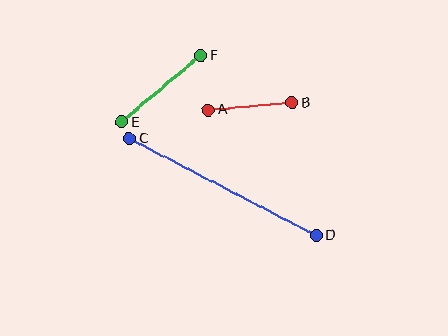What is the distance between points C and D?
The distance is approximately 210 pixels.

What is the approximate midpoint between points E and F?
The midpoint is at approximately (161, 89) pixels.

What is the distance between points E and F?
The distance is approximately 103 pixels.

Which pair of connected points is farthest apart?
Points C and D are farthest apart.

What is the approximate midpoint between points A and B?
The midpoint is at approximately (250, 106) pixels.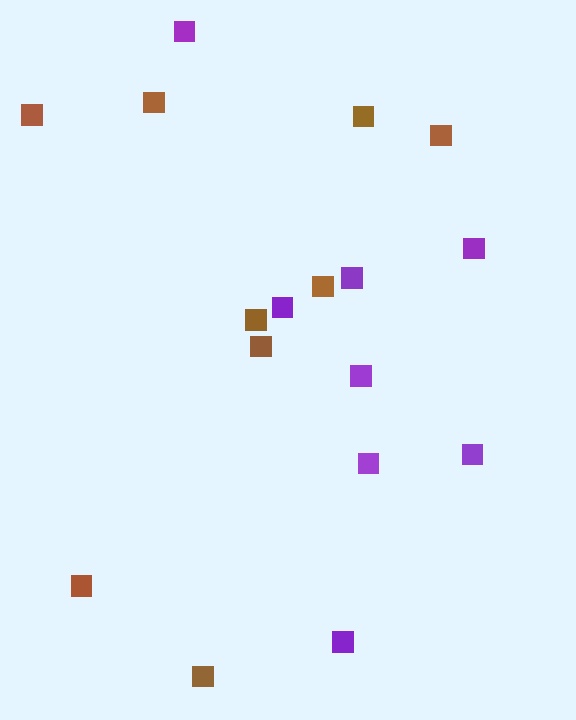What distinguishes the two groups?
There are 2 groups: one group of brown squares (9) and one group of purple squares (8).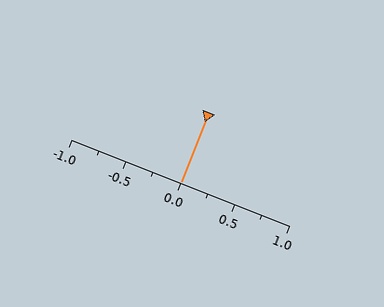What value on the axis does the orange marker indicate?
The marker indicates approximately 0.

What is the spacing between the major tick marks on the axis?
The major ticks are spaced 0.5 apart.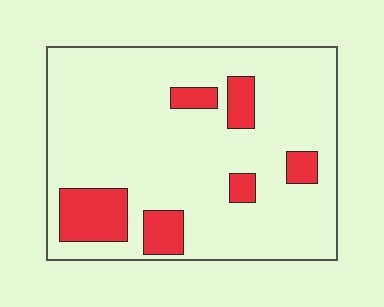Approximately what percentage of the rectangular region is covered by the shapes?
Approximately 15%.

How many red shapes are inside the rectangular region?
6.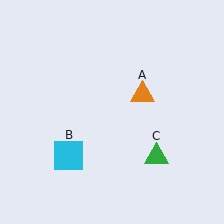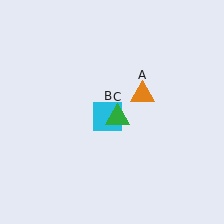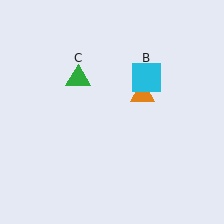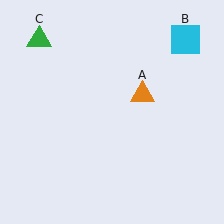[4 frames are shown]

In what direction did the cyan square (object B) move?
The cyan square (object B) moved up and to the right.